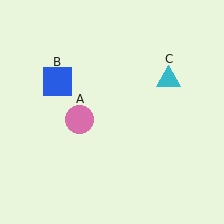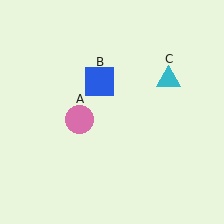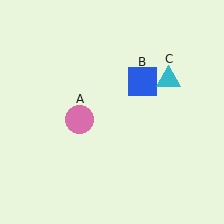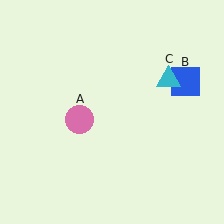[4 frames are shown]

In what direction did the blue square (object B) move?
The blue square (object B) moved right.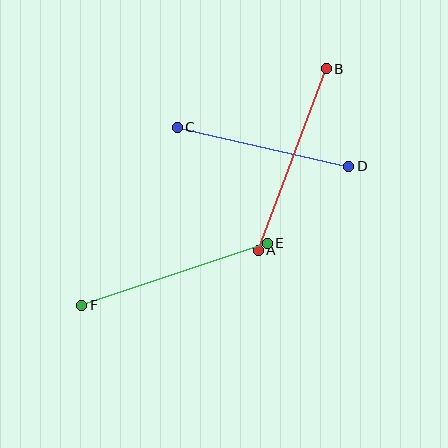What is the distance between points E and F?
The distance is approximately 196 pixels.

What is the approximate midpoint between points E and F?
The midpoint is at approximately (174, 274) pixels.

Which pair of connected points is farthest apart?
Points E and F are farthest apart.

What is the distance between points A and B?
The distance is approximately 194 pixels.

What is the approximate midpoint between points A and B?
The midpoint is at approximately (292, 159) pixels.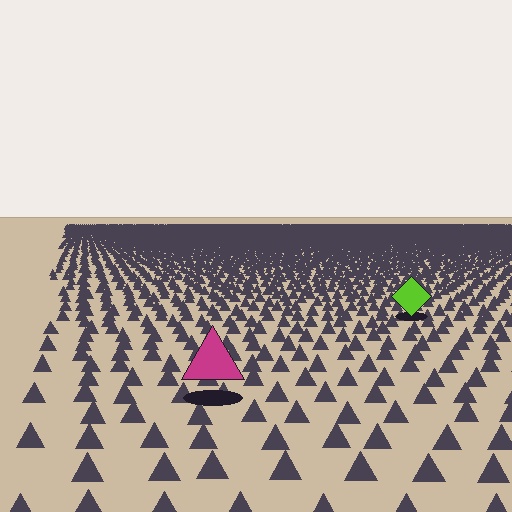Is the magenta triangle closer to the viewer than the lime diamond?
Yes. The magenta triangle is closer — you can tell from the texture gradient: the ground texture is coarser near it.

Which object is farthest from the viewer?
The lime diamond is farthest from the viewer. It appears smaller and the ground texture around it is denser.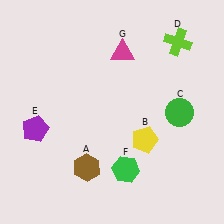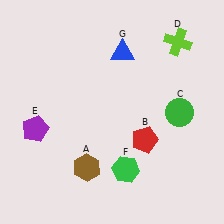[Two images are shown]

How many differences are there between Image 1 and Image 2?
There are 2 differences between the two images.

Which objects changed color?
B changed from yellow to red. G changed from magenta to blue.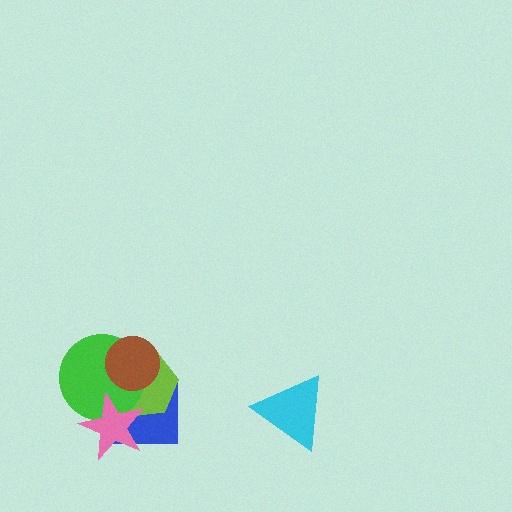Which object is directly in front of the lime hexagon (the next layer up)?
The green circle is directly in front of the lime hexagon.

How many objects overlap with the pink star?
3 objects overlap with the pink star.